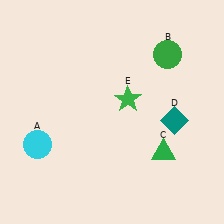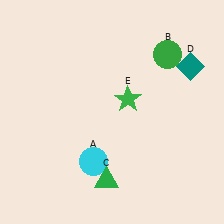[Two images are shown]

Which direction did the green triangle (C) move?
The green triangle (C) moved left.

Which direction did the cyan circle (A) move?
The cyan circle (A) moved right.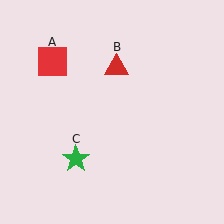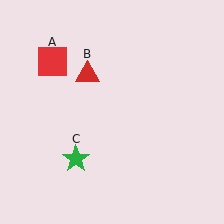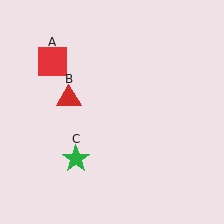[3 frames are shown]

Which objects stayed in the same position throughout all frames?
Red square (object A) and green star (object C) remained stationary.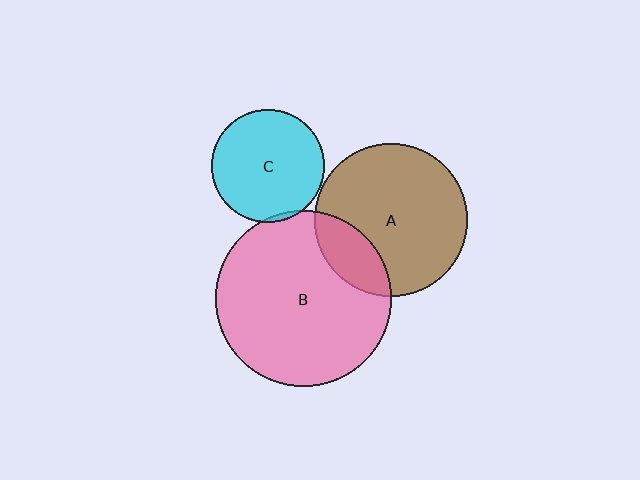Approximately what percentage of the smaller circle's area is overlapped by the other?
Approximately 5%.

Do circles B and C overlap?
Yes.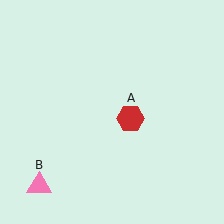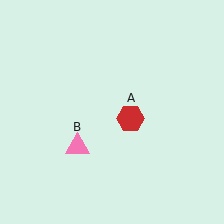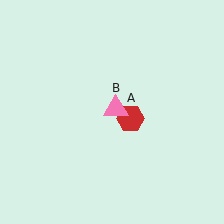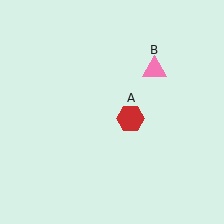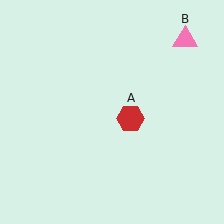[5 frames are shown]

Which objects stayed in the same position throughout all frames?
Red hexagon (object A) remained stationary.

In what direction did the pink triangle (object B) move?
The pink triangle (object B) moved up and to the right.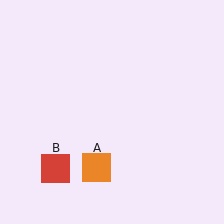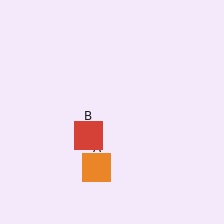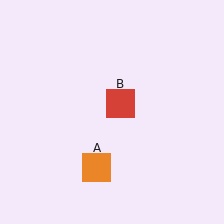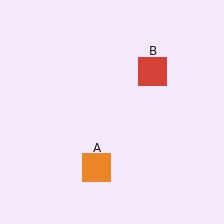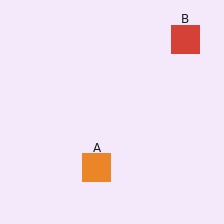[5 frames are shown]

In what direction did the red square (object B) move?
The red square (object B) moved up and to the right.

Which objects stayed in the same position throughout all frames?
Orange square (object A) remained stationary.